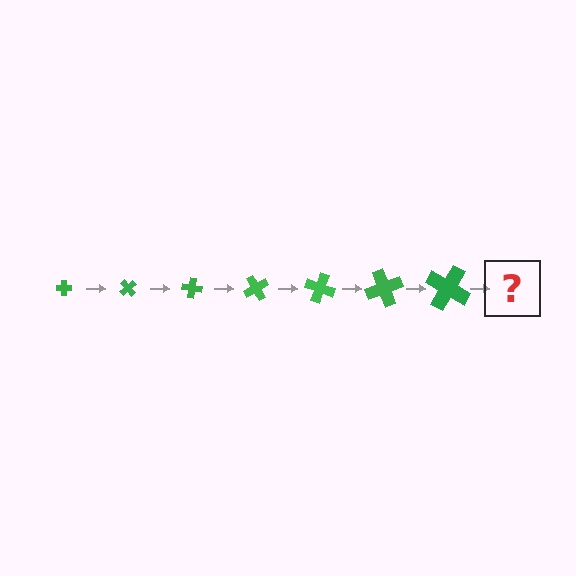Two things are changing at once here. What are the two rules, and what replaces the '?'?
The two rules are that the cross grows larger each step and it rotates 50 degrees each step. The '?' should be a cross, larger than the previous one and rotated 350 degrees from the start.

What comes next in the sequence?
The next element should be a cross, larger than the previous one and rotated 350 degrees from the start.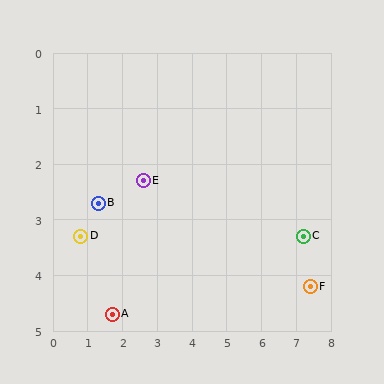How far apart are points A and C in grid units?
Points A and C are about 5.7 grid units apart.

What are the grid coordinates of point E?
Point E is at approximately (2.6, 2.3).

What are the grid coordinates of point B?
Point B is at approximately (1.3, 2.7).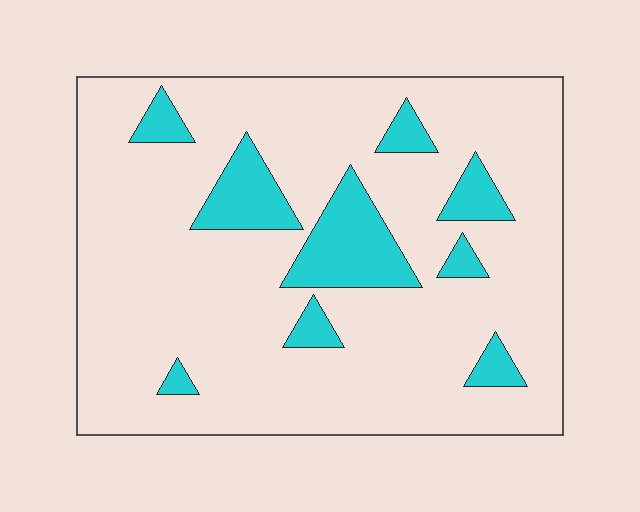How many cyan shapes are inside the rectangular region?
9.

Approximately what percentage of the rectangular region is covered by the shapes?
Approximately 15%.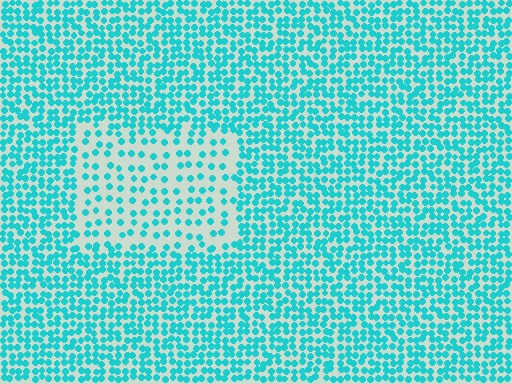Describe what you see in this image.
The image contains small cyan elements arranged at two different densities. A rectangle-shaped region is visible where the elements are less densely packed than the surrounding area.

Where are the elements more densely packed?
The elements are more densely packed outside the rectangle boundary.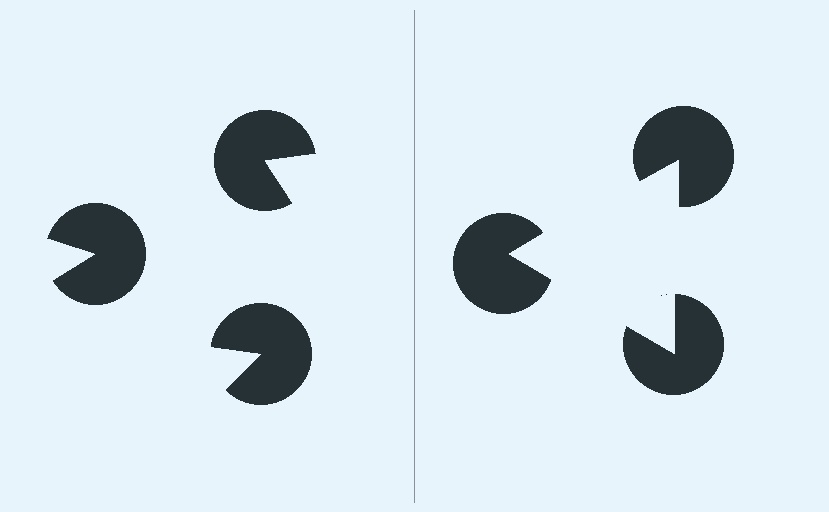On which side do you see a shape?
An illusory triangle appears on the right side. On the left side the wedge cuts are rotated, so no coherent shape forms.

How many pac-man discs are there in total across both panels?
6 — 3 on each side.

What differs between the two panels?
The pac-man discs are positioned identically on both sides; only the wedge orientations differ. On the right they align to a triangle; on the left they are misaligned.